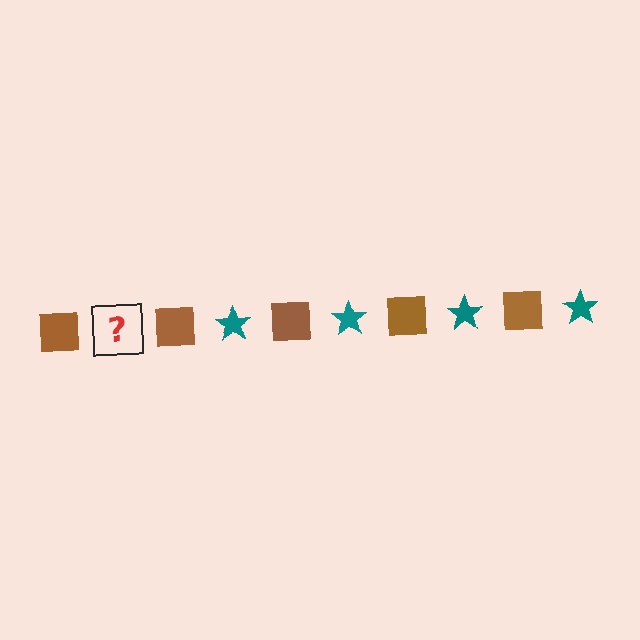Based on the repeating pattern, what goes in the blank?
The blank should be a teal star.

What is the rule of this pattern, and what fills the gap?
The rule is that the pattern alternates between brown square and teal star. The gap should be filled with a teal star.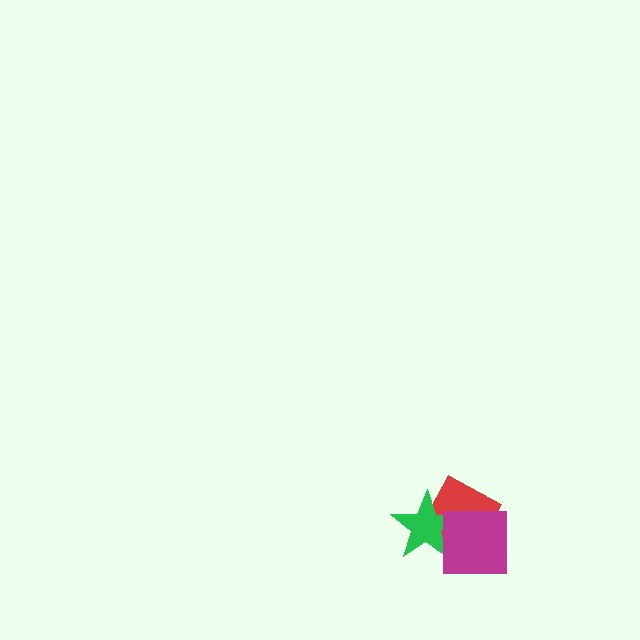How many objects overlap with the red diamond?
2 objects overlap with the red diamond.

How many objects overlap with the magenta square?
2 objects overlap with the magenta square.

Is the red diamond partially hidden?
Yes, it is partially covered by another shape.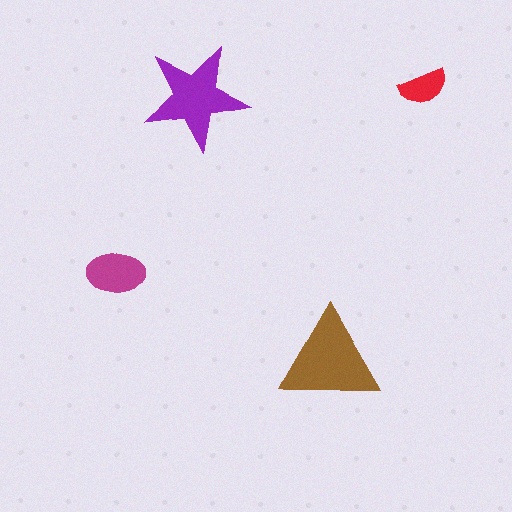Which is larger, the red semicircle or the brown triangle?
The brown triangle.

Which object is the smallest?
The red semicircle.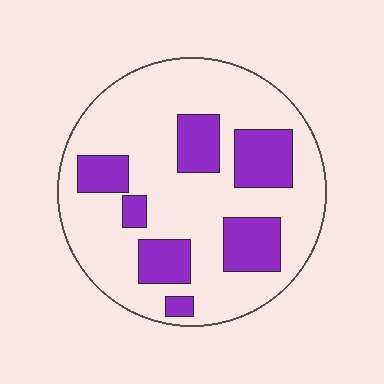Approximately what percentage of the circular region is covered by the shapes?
Approximately 25%.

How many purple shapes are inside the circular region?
7.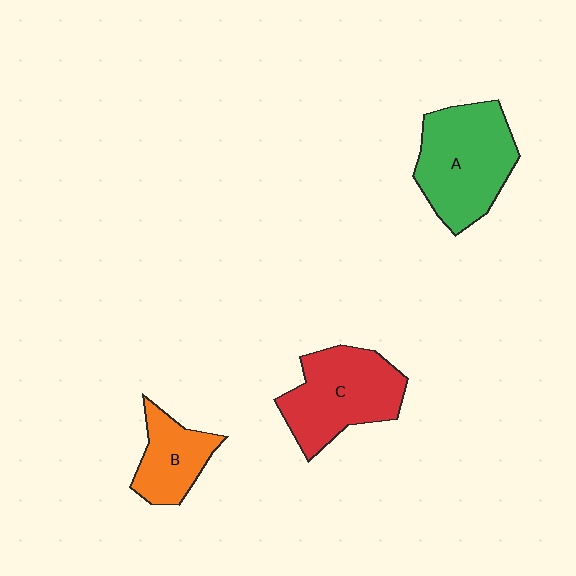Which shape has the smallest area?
Shape B (orange).